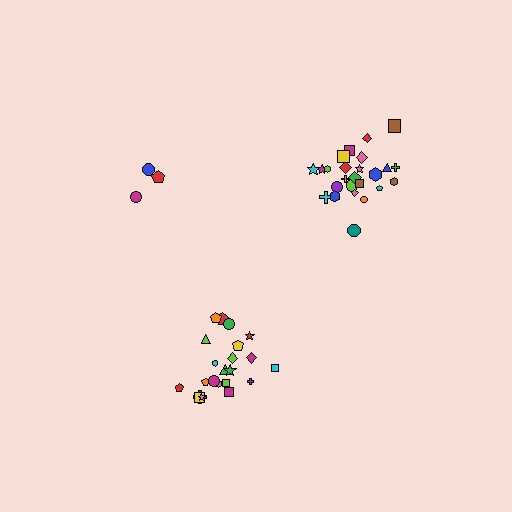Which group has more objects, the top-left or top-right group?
The top-right group.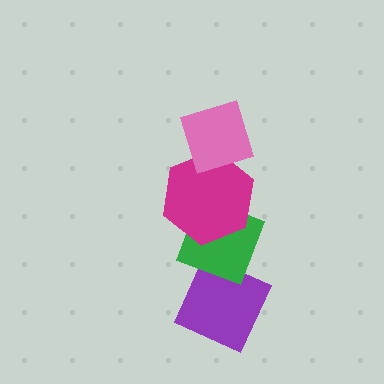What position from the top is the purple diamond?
The purple diamond is 4th from the top.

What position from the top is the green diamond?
The green diamond is 3rd from the top.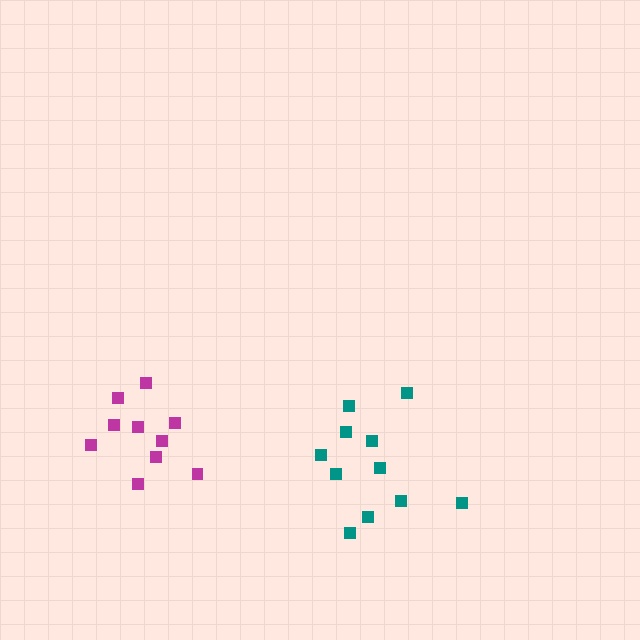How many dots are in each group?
Group 1: 10 dots, Group 2: 11 dots (21 total).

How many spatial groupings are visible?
There are 2 spatial groupings.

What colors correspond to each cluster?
The clusters are colored: magenta, teal.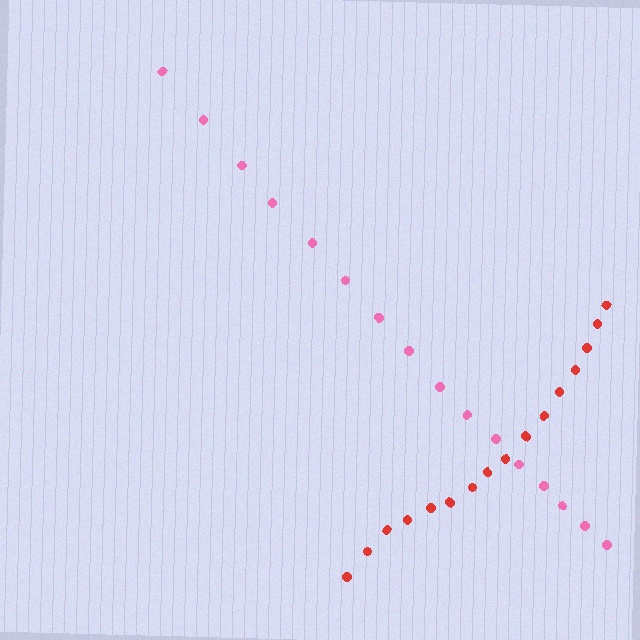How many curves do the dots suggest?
There are 2 distinct paths.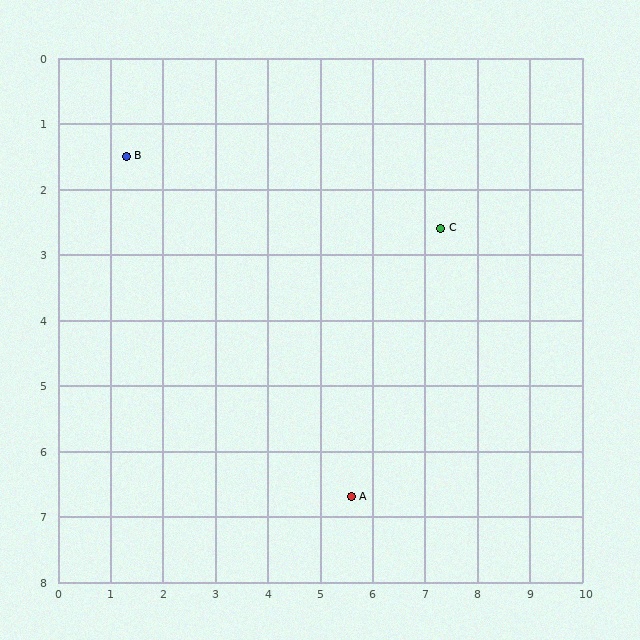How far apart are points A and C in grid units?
Points A and C are about 4.4 grid units apart.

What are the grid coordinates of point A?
Point A is at approximately (5.6, 6.7).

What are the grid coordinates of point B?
Point B is at approximately (1.3, 1.5).